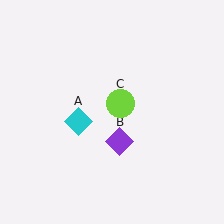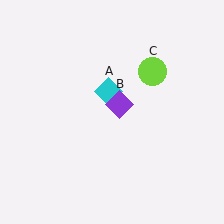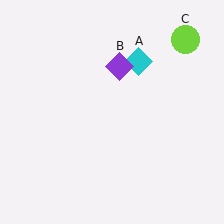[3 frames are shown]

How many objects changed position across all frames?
3 objects changed position: cyan diamond (object A), purple diamond (object B), lime circle (object C).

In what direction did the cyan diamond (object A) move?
The cyan diamond (object A) moved up and to the right.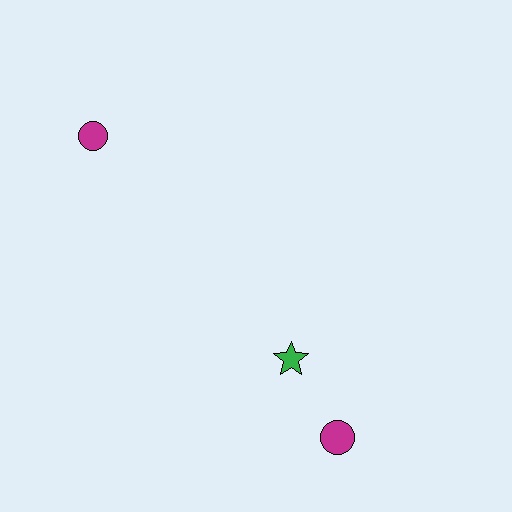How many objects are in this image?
There are 3 objects.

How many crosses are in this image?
There are no crosses.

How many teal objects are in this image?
There are no teal objects.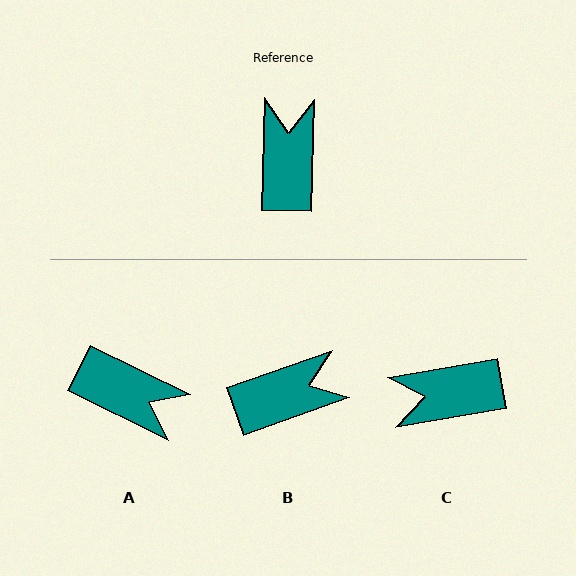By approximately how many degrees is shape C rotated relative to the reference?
Approximately 101 degrees counter-clockwise.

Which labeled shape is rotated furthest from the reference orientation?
A, about 115 degrees away.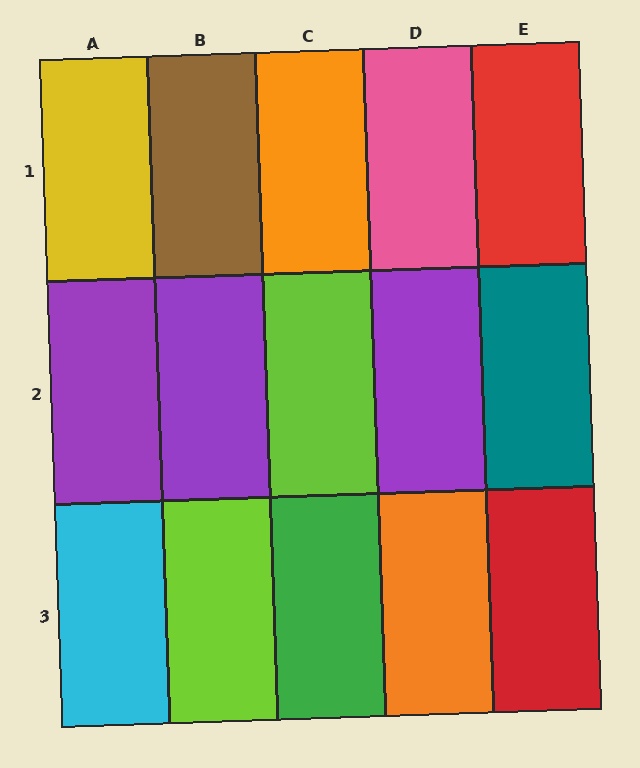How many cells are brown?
1 cell is brown.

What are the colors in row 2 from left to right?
Purple, purple, lime, purple, teal.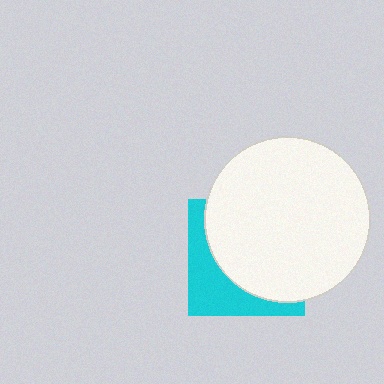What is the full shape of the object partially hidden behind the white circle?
The partially hidden object is a cyan square.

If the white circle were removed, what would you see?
You would see the complete cyan square.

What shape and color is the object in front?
The object in front is a white circle.